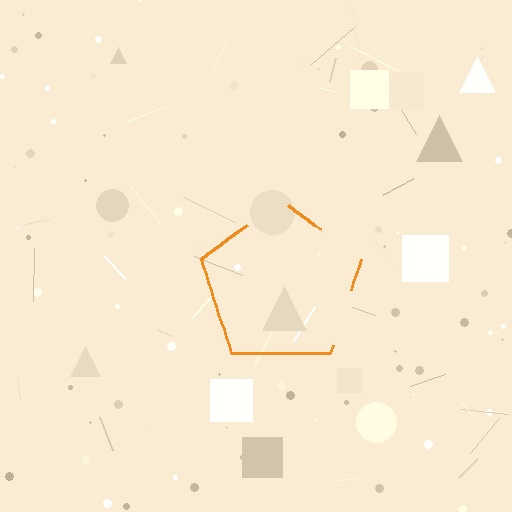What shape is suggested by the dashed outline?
The dashed outline suggests a pentagon.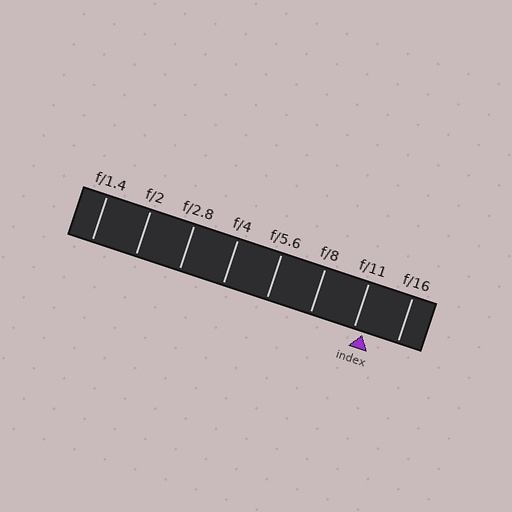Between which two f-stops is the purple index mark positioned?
The index mark is between f/11 and f/16.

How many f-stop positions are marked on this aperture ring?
There are 8 f-stop positions marked.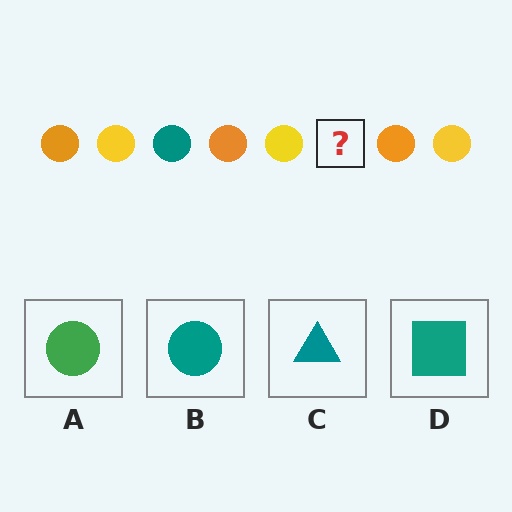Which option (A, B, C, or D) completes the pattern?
B.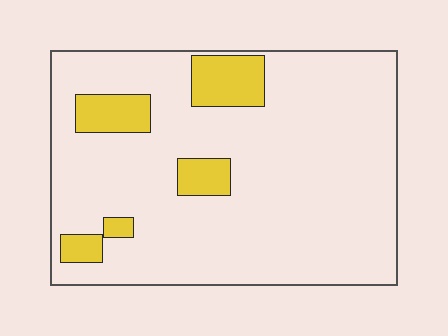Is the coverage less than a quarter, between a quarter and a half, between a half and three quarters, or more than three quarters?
Less than a quarter.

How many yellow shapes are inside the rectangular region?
5.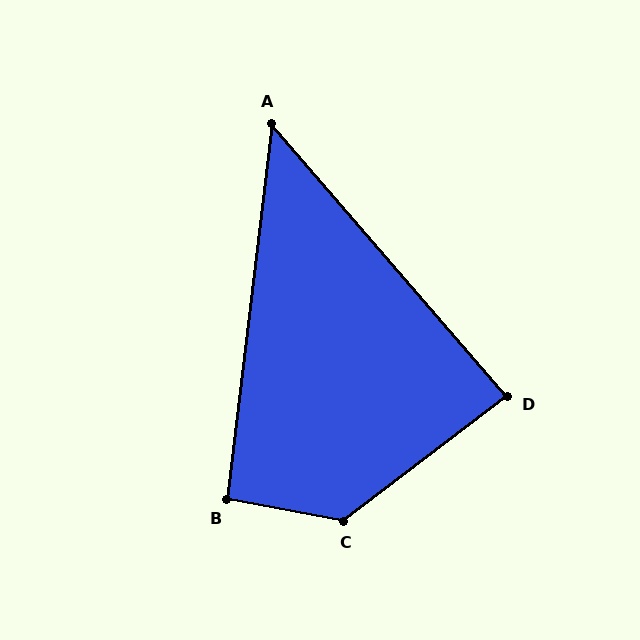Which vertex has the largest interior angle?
C, at approximately 132 degrees.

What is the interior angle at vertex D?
Approximately 86 degrees (approximately right).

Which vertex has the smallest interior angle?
A, at approximately 48 degrees.